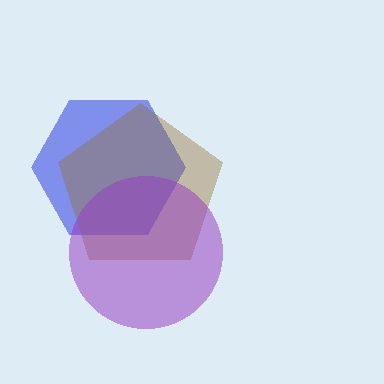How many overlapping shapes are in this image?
There are 3 overlapping shapes in the image.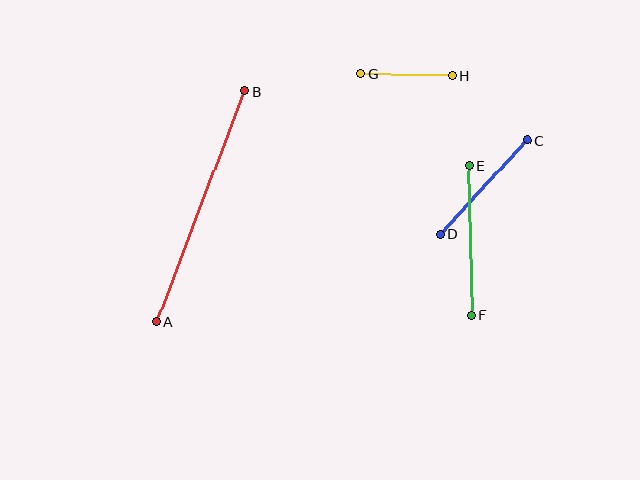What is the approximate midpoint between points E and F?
The midpoint is at approximately (470, 241) pixels.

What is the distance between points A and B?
The distance is approximately 247 pixels.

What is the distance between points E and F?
The distance is approximately 150 pixels.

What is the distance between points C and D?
The distance is approximately 128 pixels.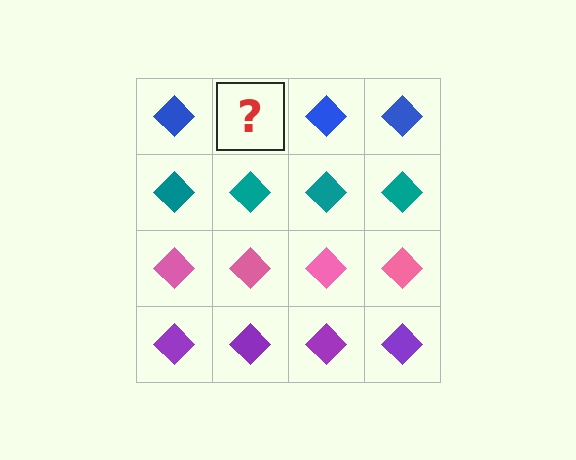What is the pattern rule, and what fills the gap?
The rule is that each row has a consistent color. The gap should be filled with a blue diamond.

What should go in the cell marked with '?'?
The missing cell should contain a blue diamond.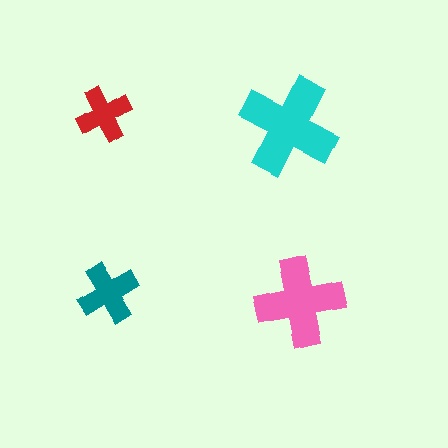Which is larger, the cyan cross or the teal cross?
The cyan one.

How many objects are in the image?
There are 4 objects in the image.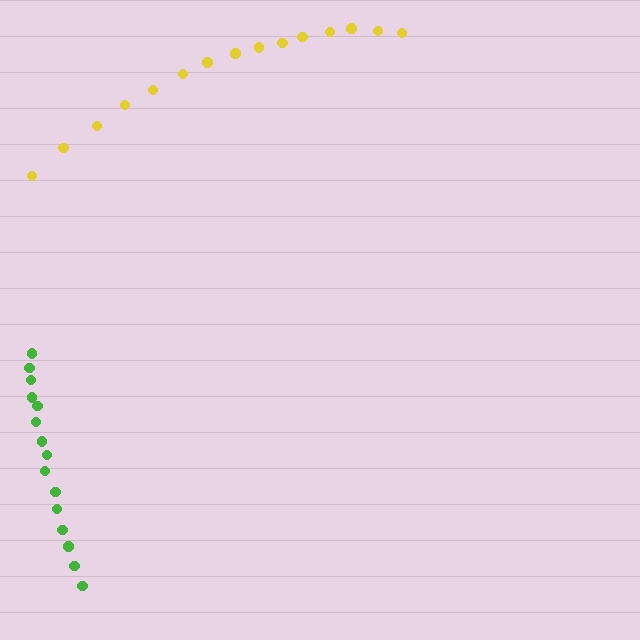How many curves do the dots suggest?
There are 2 distinct paths.